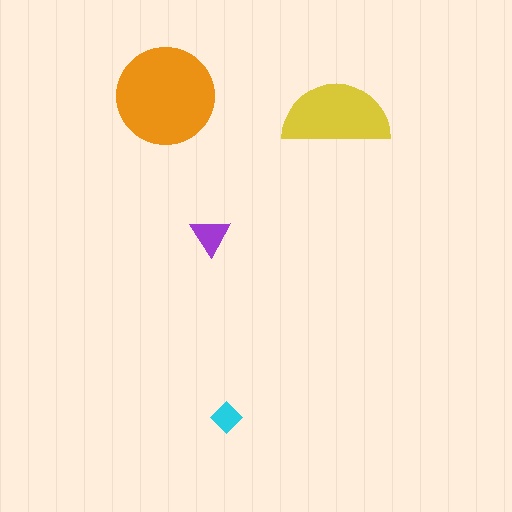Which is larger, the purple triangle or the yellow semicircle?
The yellow semicircle.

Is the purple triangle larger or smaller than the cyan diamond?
Larger.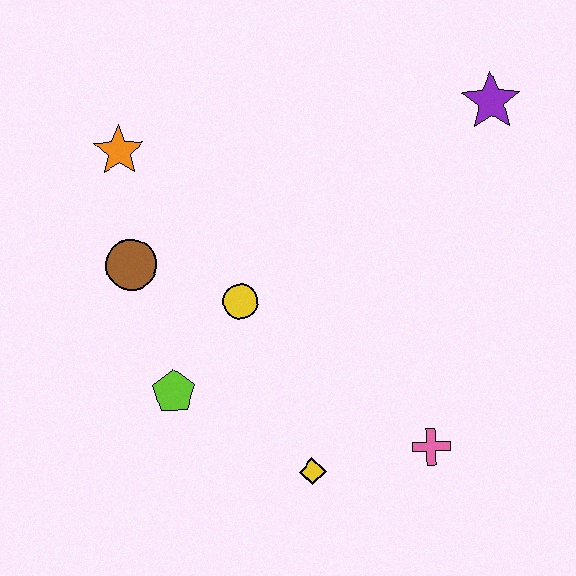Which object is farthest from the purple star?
The lime pentagon is farthest from the purple star.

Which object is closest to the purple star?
The yellow circle is closest to the purple star.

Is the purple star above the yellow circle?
Yes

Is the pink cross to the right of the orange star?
Yes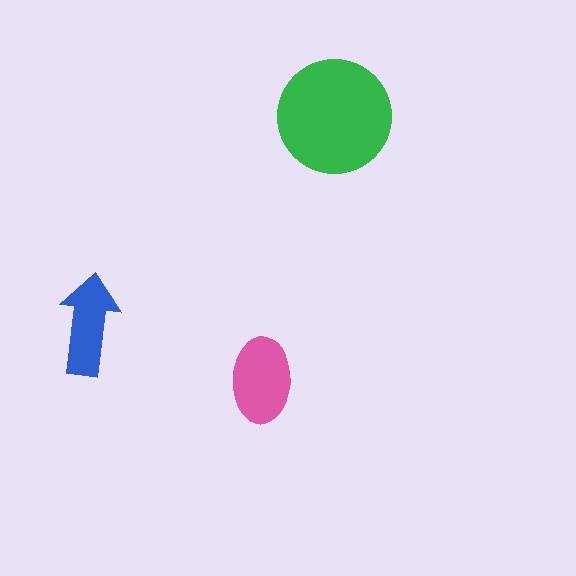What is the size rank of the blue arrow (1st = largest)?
3rd.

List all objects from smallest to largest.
The blue arrow, the pink ellipse, the green circle.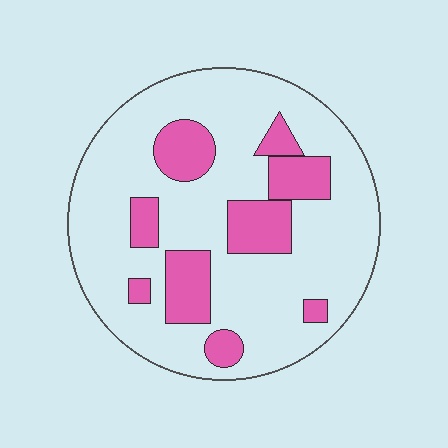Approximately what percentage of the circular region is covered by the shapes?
Approximately 25%.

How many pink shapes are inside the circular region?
9.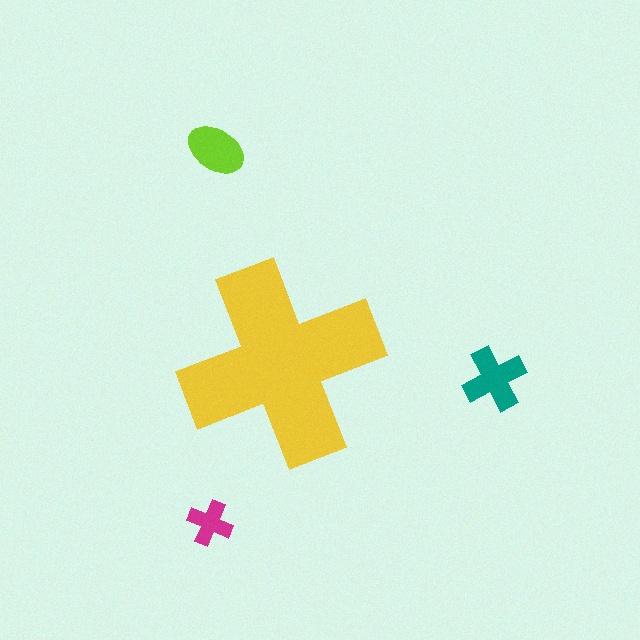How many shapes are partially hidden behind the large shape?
0 shapes are partially hidden.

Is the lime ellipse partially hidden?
No, the lime ellipse is fully visible.